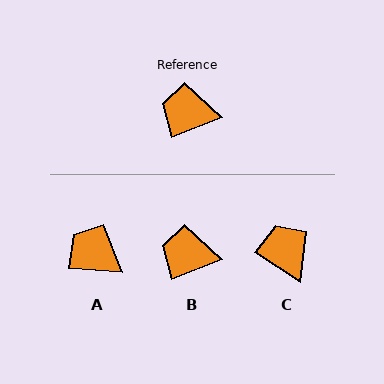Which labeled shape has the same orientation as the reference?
B.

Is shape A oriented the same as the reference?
No, it is off by about 25 degrees.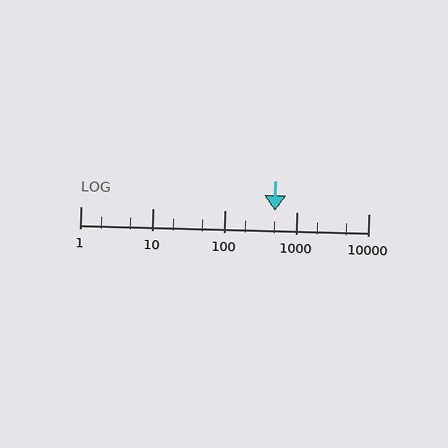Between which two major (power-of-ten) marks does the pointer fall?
The pointer is between 100 and 1000.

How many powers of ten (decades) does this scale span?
The scale spans 4 decades, from 1 to 10000.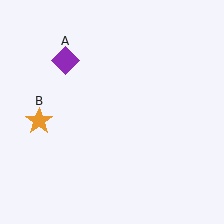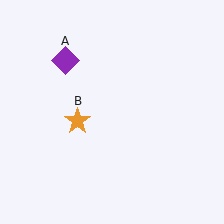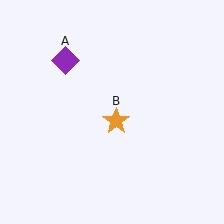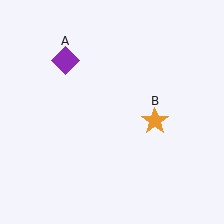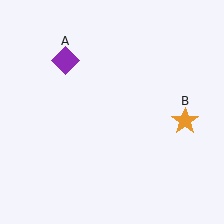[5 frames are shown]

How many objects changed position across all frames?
1 object changed position: orange star (object B).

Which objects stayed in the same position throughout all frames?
Purple diamond (object A) remained stationary.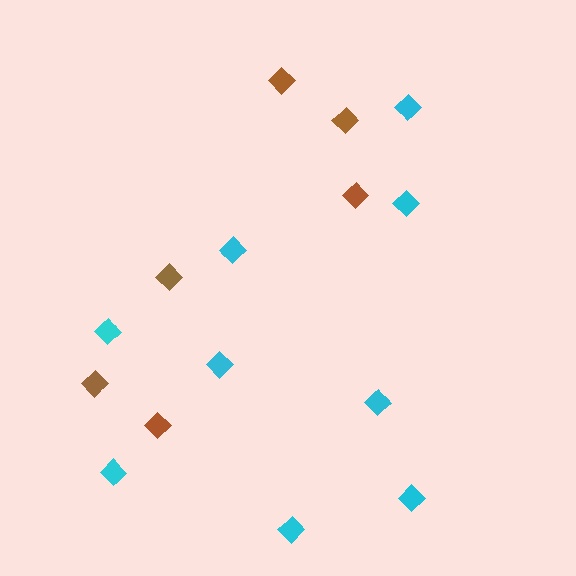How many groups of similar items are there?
There are 2 groups: one group of cyan diamonds (9) and one group of brown diamonds (6).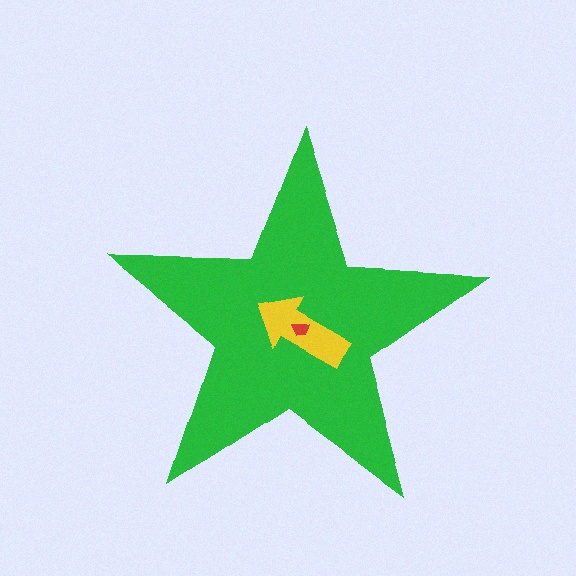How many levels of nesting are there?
3.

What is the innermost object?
The red trapezoid.